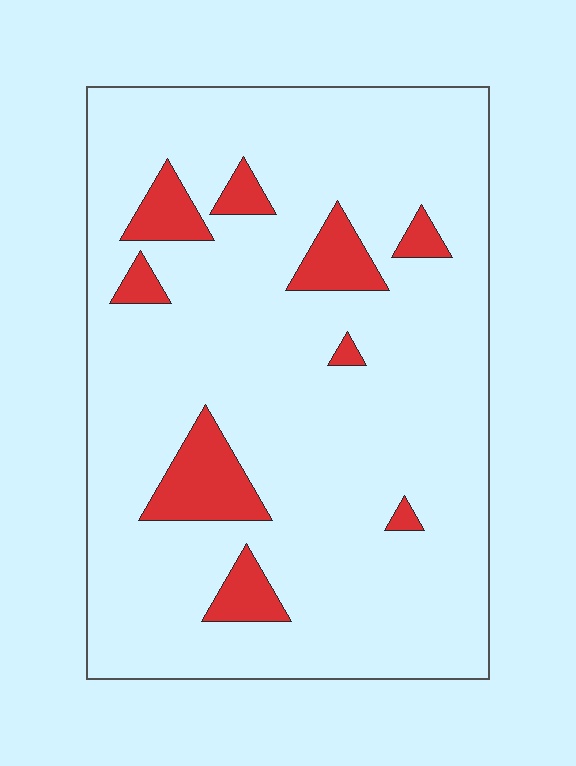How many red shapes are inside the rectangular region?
9.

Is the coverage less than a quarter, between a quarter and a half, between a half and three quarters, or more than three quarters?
Less than a quarter.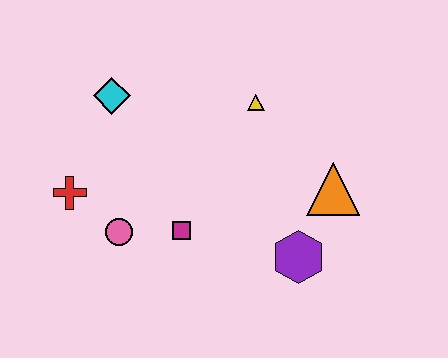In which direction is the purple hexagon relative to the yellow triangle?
The purple hexagon is below the yellow triangle.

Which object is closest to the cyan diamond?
The red cross is closest to the cyan diamond.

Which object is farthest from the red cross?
The orange triangle is farthest from the red cross.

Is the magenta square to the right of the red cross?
Yes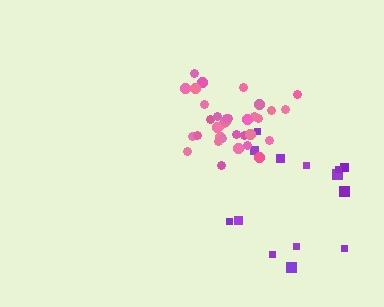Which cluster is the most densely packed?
Pink.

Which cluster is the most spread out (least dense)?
Purple.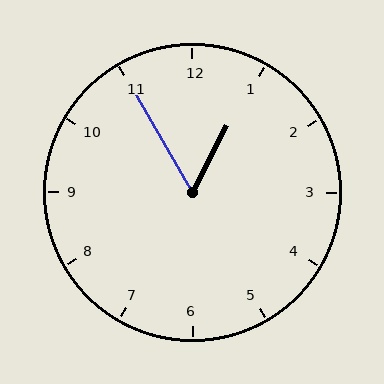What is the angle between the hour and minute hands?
Approximately 58 degrees.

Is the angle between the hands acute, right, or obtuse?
It is acute.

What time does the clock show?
12:55.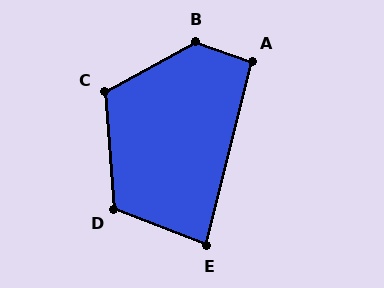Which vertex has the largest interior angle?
B, at approximately 132 degrees.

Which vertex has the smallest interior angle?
E, at approximately 83 degrees.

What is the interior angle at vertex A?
Approximately 95 degrees (obtuse).